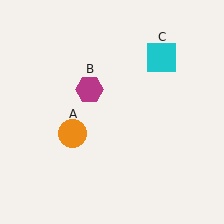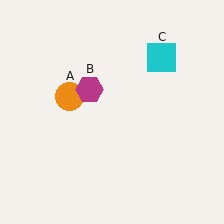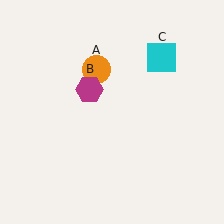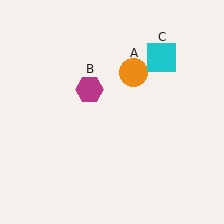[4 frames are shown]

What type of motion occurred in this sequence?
The orange circle (object A) rotated clockwise around the center of the scene.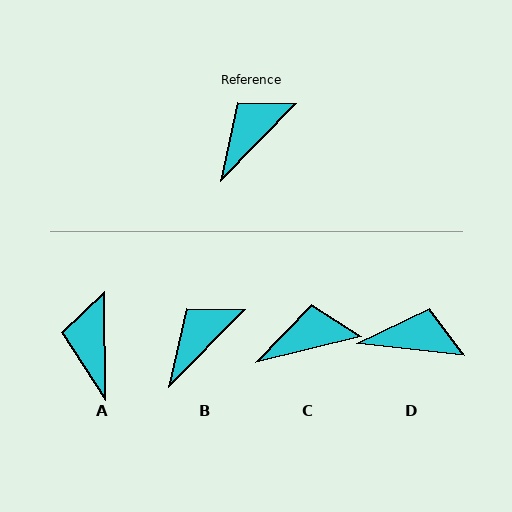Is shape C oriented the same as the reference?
No, it is off by about 31 degrees.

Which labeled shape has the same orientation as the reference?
B.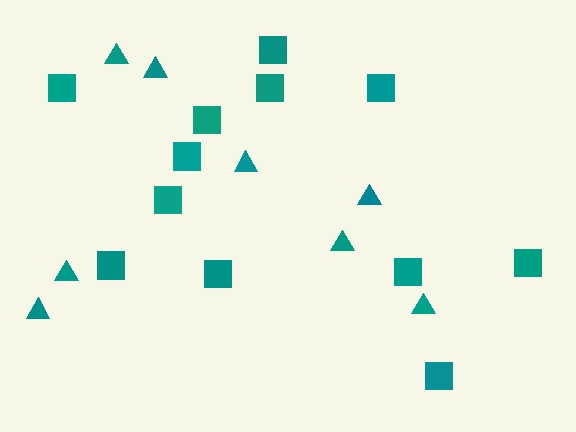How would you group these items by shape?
There are 2 groups: one group of triangles (8) and one group of squares (12).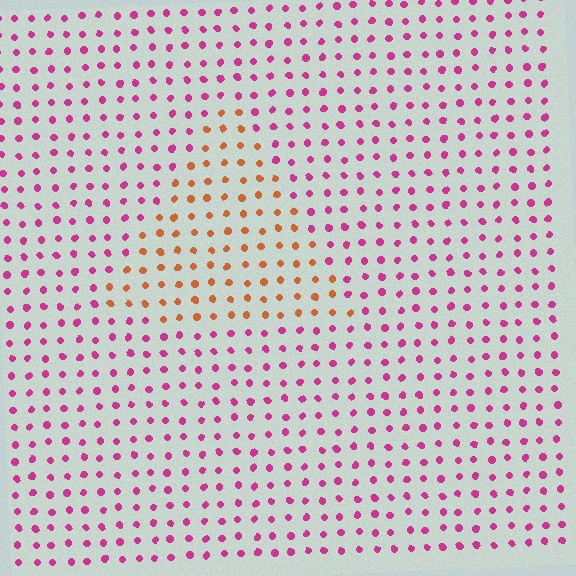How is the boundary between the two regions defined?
The boundary is defined purely by a slight shift in hue (about 57 degrees). Spacing, size, and orientation are identical on both sides.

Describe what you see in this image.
The image is filled with small magenta elements in a uniform arrangement. A triangle-shaped region is visible where the elements are tinted to a slightly different hue, forming a subtle color boundary.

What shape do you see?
I see a triangle.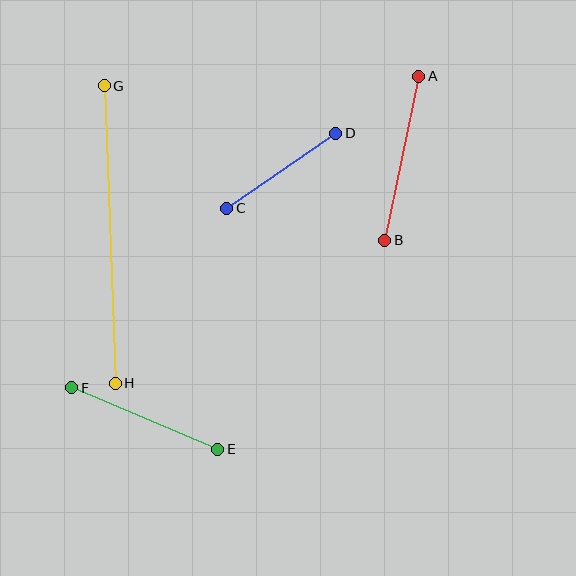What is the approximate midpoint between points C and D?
The midpoint is at approximately (281, 171) pixels.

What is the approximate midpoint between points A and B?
The midpoint is at approximately (402, 158) pixels.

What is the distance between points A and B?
The distance is approximately 167 pixels.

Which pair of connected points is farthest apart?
Points G and H are farthest apart.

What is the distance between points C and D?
The distance is approximately 132 pixels.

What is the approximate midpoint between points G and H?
The midpoint is at approximately (110, 234) pixels.